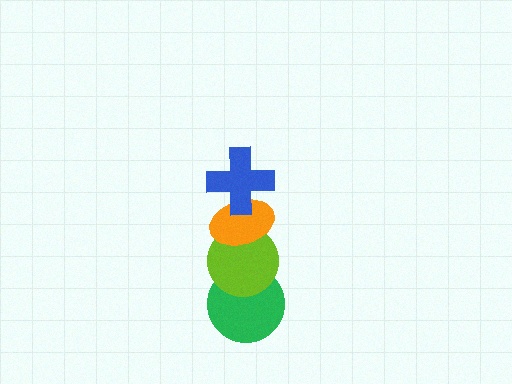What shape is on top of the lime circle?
The orange ellipse is on top of the lime circle.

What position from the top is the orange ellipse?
The orange ellipse is 2nd from the top.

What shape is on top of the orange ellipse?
The blue cross is on top of the orange ellipse.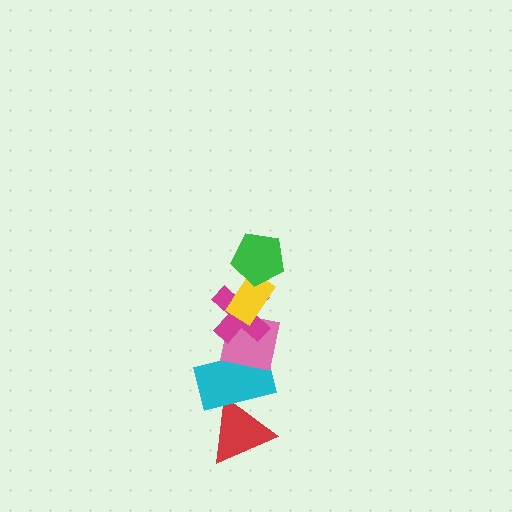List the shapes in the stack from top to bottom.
From top to bottom: the green pentagon, the yellow rectangle, the magenta cross, the pink square, the cyan rectangle, the red triangle.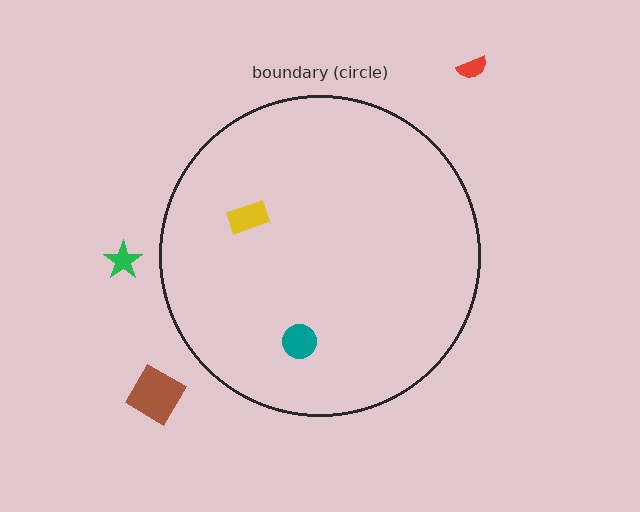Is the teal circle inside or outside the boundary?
Inside.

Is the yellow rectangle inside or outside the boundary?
Inside.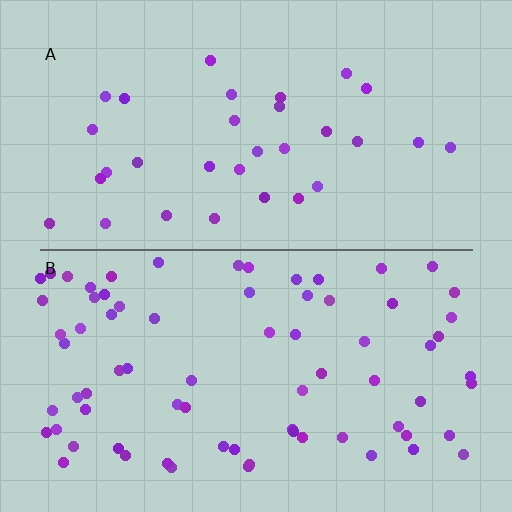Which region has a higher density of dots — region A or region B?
B (the bottom).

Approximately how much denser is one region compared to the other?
Approximately 2.3× — region B over region A.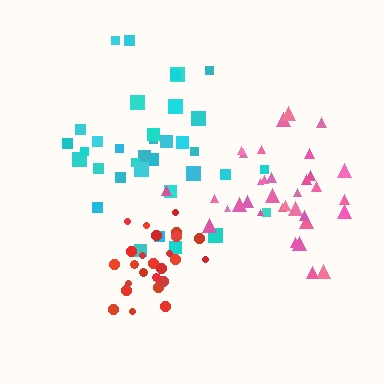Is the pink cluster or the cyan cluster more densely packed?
Pink.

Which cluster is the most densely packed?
Red.